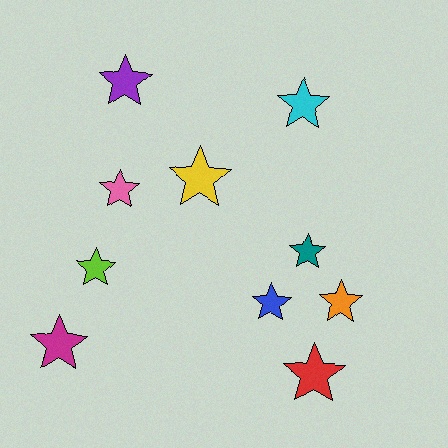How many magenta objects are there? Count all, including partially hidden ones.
There is 1 magenta object.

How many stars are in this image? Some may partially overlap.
There are 10 stars.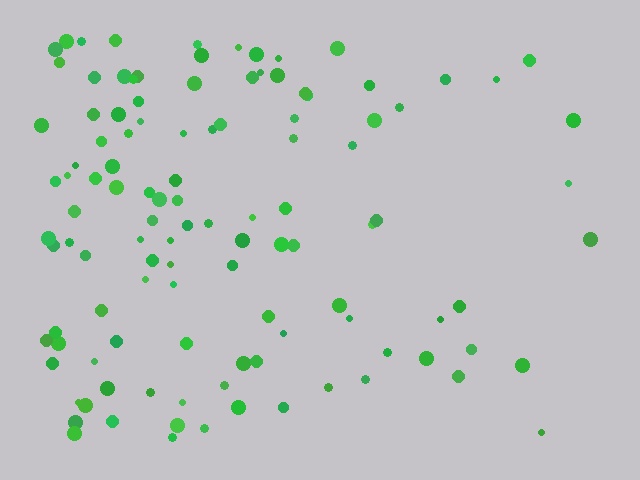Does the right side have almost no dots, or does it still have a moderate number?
Still a moderate number, just noticeably fewer than the left.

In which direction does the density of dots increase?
From right to left, with the left side densest.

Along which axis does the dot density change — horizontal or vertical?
Horizontal.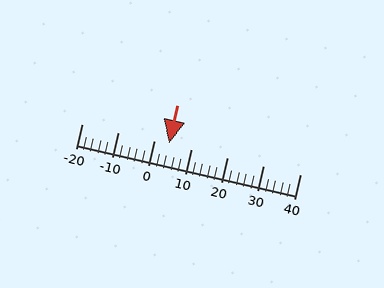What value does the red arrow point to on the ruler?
The red arrow points to approximately 4.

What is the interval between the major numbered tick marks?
The major tick marks are spaced 10 units apart.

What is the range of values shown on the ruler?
The ruler shows values from -20 to 40.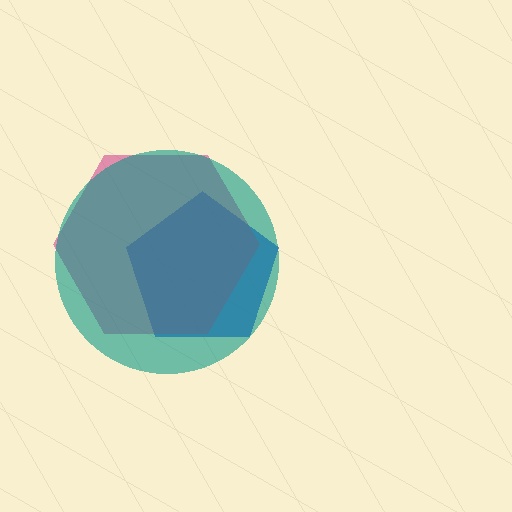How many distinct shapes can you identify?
There are 3 distinct shapes: a blue pentagon, a magenta hexagon, a teal circle.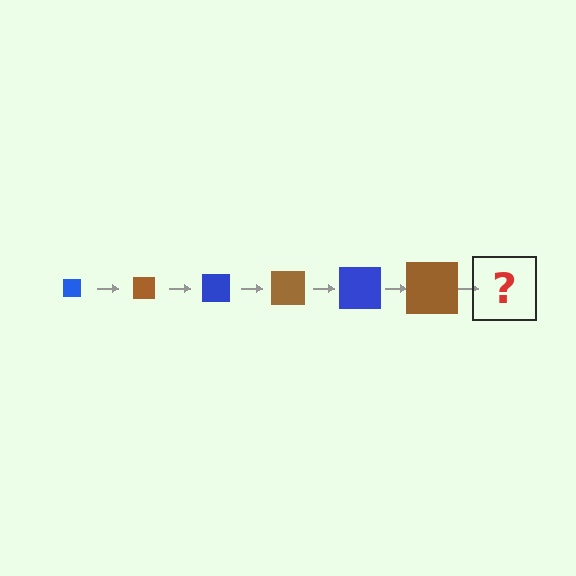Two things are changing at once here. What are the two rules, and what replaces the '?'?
The two rules are that the square grows larger each step and the color cycles through blue and brown. The '?' should be a blue square, larger than the previous one.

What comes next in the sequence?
The next element should be a blue square, larger than the previous one.